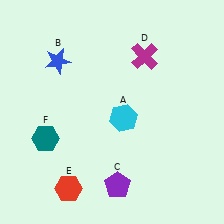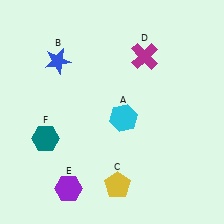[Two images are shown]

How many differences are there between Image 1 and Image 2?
There are 2 differences between the two images.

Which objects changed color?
C changed from purple to yellow. E changed from red to purple.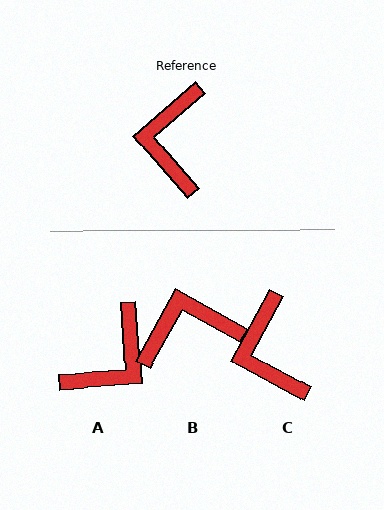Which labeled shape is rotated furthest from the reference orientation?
A, about 143 degrees away.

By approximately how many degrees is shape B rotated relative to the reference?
Approximately 70 degrees clockwise.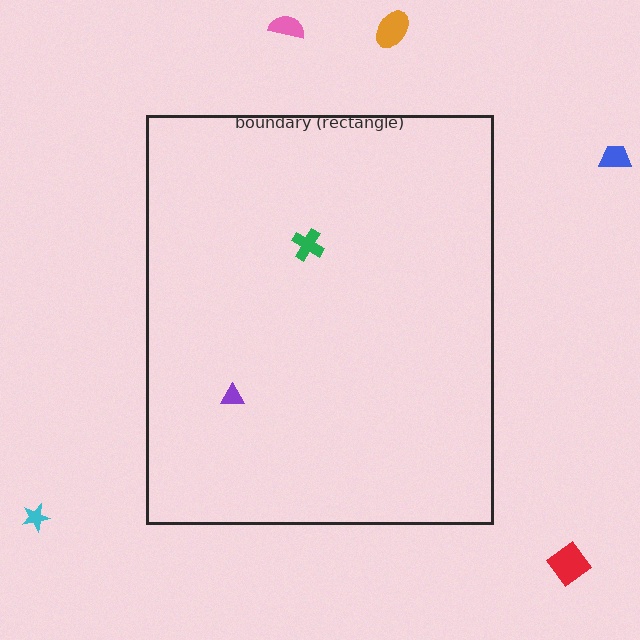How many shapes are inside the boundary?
2 inside, 5 outside.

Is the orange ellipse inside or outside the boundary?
Outside.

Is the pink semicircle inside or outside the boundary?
Outside.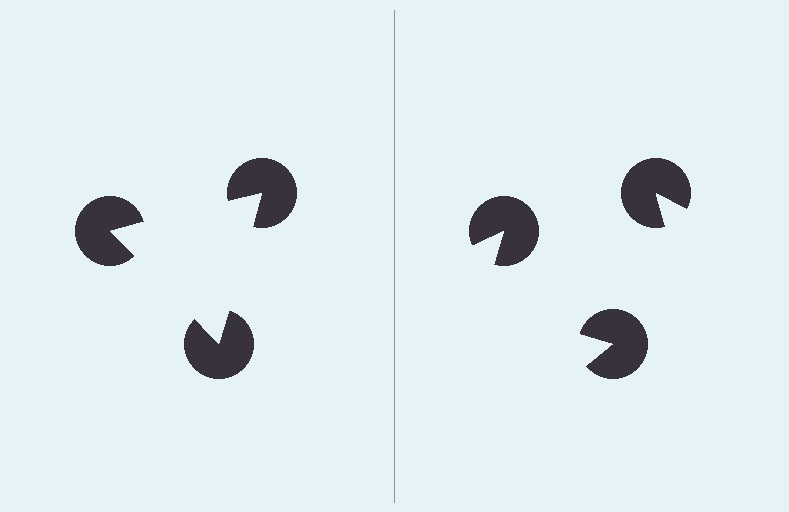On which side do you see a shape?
An illusory triangle appears on the left side. On the right side the wedge cuts are rotated, so no coherent shape forms.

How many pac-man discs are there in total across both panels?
6 — 3 on each side.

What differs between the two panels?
The pac-man discs are positioned identically on both sides; only the wedge orientations differ. On the left they align to a triangle; on the right they are misaligned.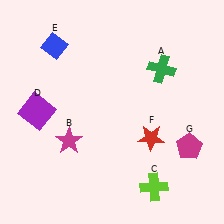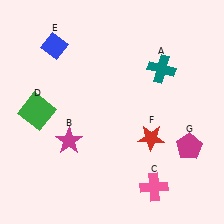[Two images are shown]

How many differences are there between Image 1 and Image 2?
There are 3 differences between the two images.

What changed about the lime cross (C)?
In Image 1, C is lime. In Image 2, it changed to pink.